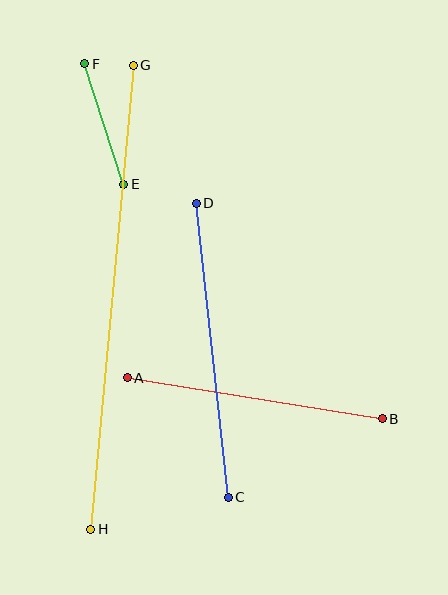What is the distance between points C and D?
The distance is approximately 296 pixels.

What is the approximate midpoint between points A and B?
The midpoint is at approximately (255, 398) pixels.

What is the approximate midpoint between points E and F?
The midpoint is at approximately (104, 124) pixels.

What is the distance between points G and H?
The distance is approximately 466 pixels.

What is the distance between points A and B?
The distance is approximately 258 pixels.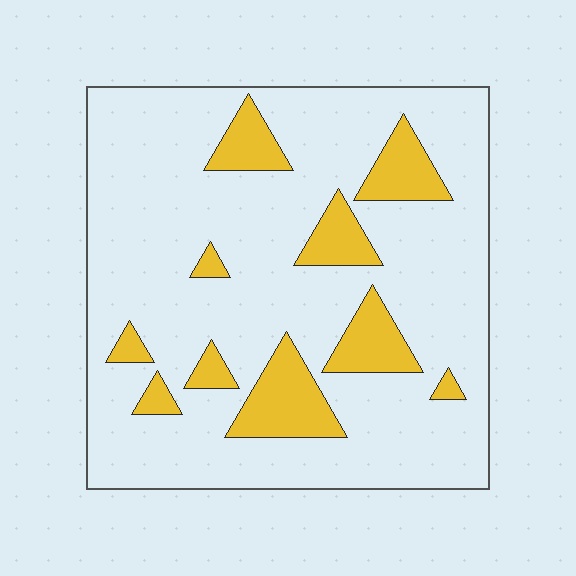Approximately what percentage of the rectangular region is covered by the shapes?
Approximately 15%.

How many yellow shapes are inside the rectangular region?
10.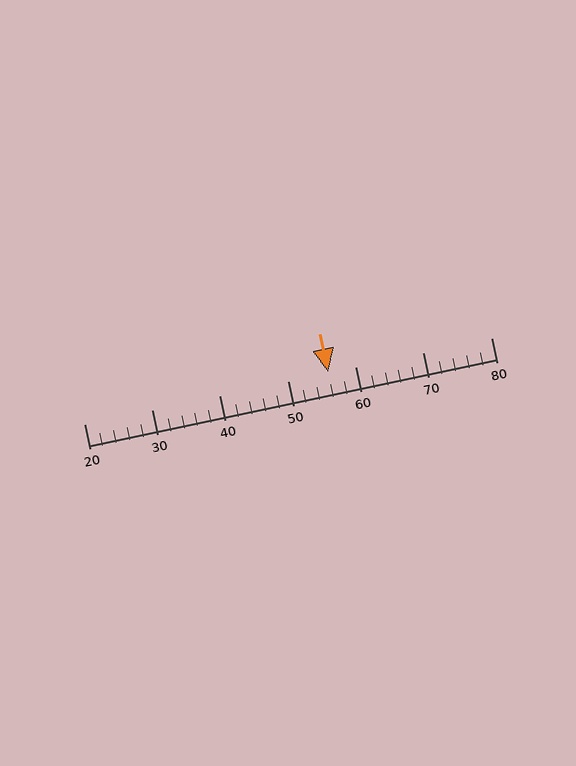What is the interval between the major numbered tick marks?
The major tick marks are spaced 10 units apart.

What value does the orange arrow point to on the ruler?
The orange arrow points to approximately 56.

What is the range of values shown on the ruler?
The ruler shows values from 20 to 80.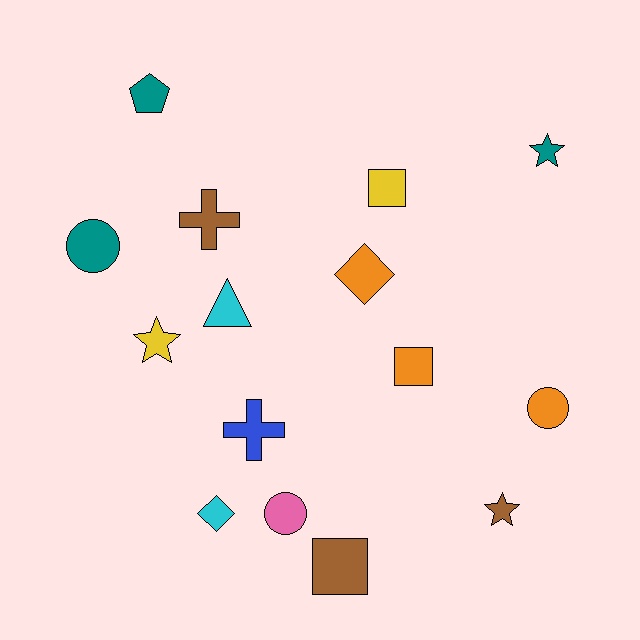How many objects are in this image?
There are 15 objects.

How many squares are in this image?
There are 3 squares.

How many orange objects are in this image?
There are 3 orange objects.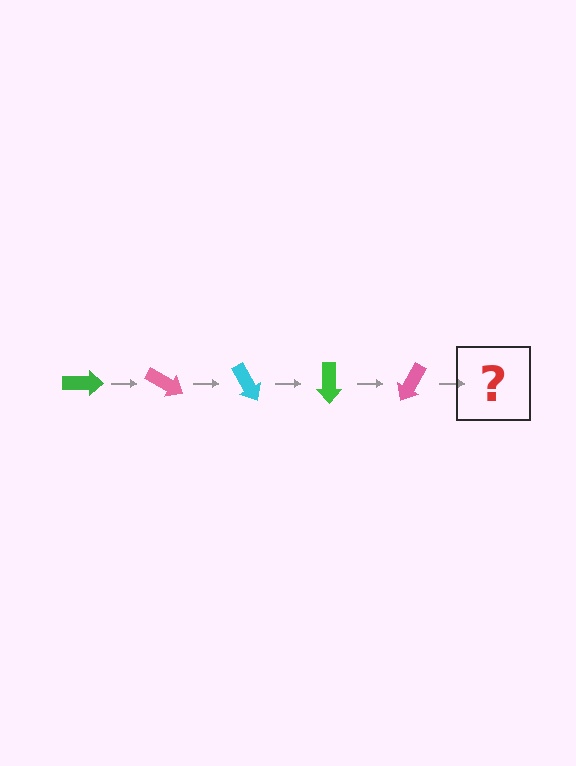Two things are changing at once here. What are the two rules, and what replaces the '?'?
The two rules are that it rotates 30 degrees each step and the color cycles through green, pink, and cyan. The '?' should be a cyan arrow, rotated 150 degrees from the start.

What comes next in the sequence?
The next element should be a cyan arrow, rotated 150 degrees from the start.